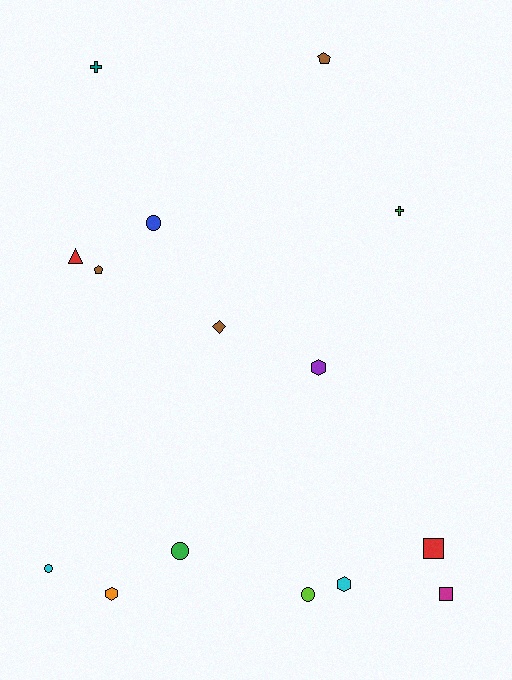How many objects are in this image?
There are 15 objects.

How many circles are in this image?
There are 4 circles.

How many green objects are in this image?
There are 2 green objects.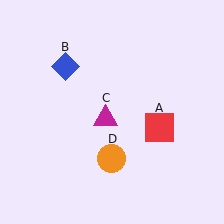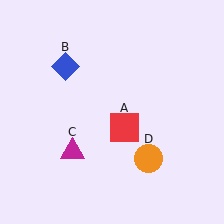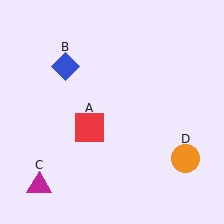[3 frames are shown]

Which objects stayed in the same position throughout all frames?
Blue diamond (object B) remained stationary.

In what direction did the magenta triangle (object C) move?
The magenta triangle (object C) moved down and to the left.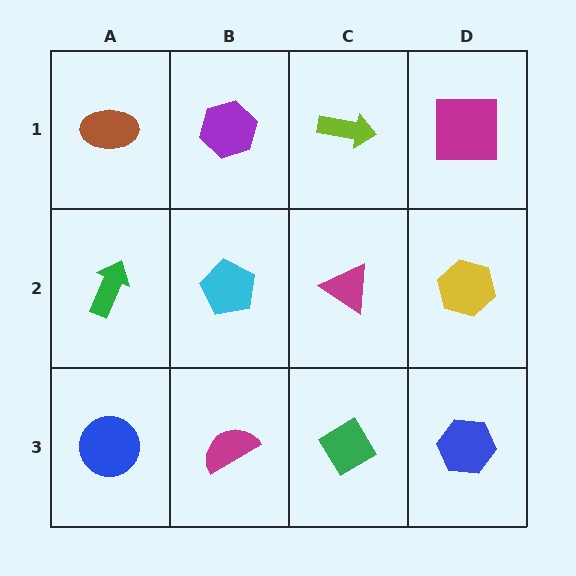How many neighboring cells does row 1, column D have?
2.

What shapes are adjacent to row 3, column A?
A green arrow (row 2, column A), a magenta semicircle (row 3, column B).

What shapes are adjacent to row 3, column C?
A magenta triangle (row 2, column C), a magenta semicircle (row 3, column B), a blue hexagon (row 3, column D).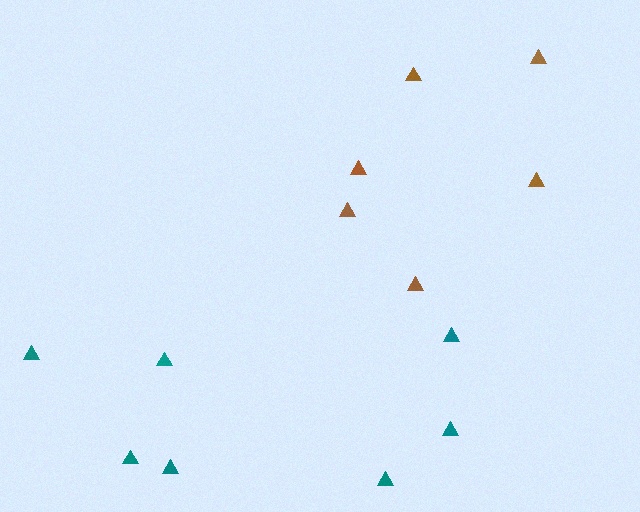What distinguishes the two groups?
There are 2 groups: one group of brown triangles (6) and one group of teal triangles (7).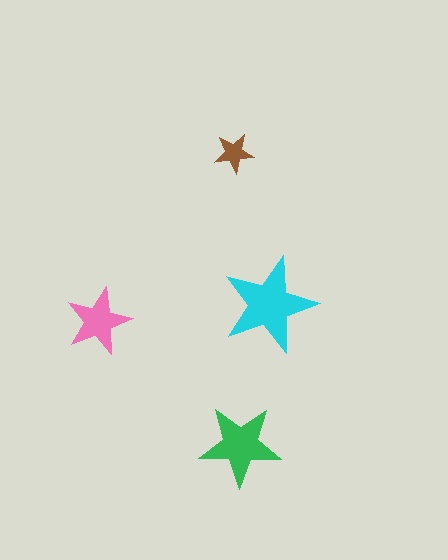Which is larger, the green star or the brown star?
The green one.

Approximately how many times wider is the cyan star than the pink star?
About 1.5 times wider.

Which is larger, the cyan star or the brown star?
The cyan one.